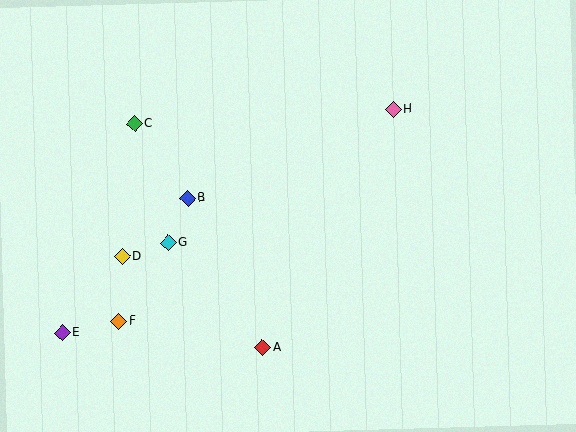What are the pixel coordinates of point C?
Point C is at (135, 124).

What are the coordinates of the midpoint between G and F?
The midpoint between G and F is at (143, 282).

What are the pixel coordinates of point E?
Point E is at (62, 333).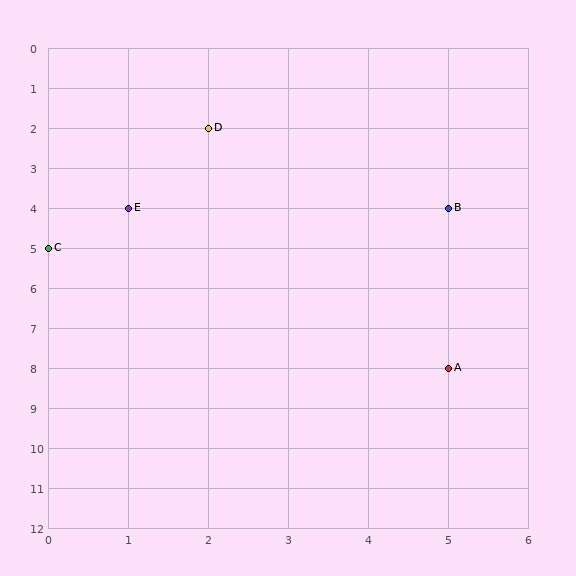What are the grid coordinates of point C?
Point C is at grid coordinates (0, 5).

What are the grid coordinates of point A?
Point A is at grid coordinates (5, 8).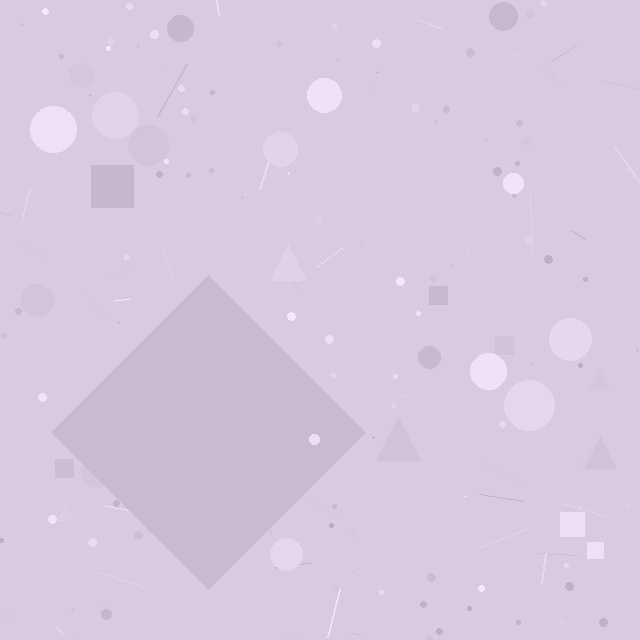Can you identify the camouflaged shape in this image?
The camouflaged shape is a diamond.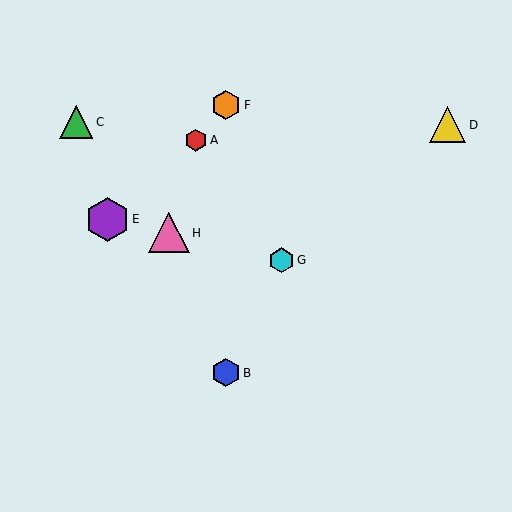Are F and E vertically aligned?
No, F is at x≈226 and E is at x≈107.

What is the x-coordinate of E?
Object E is at x≈107.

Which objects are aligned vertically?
Objects B, F are aligned vertically.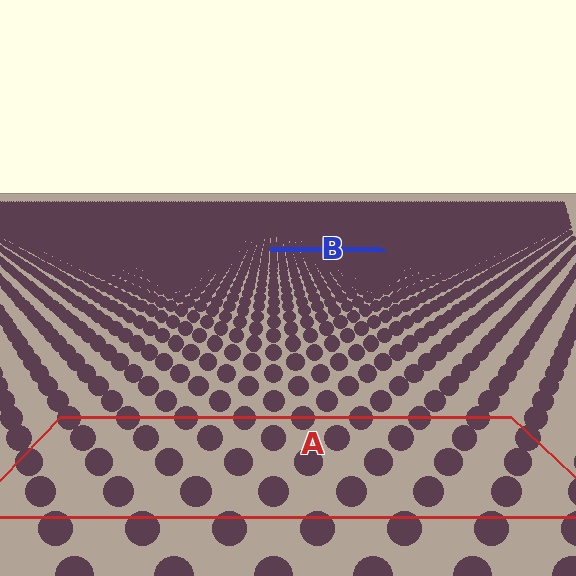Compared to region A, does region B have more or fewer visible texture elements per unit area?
Region B has more texture elements per unit area — they are packed more densely because it is farther away.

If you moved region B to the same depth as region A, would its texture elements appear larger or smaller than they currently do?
They would appear larger. At a closer depth, the same texture elements are projected at a bigger on-screen size.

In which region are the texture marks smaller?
The texture marks are smaller in region B, because it is farther away.